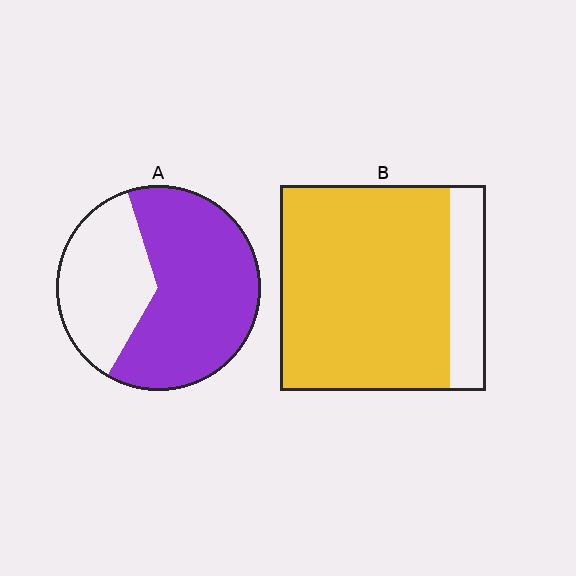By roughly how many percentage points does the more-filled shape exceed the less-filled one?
By roughly 20 percentage points (B over A).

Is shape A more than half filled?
Yes.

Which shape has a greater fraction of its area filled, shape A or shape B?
Shape B.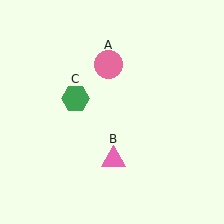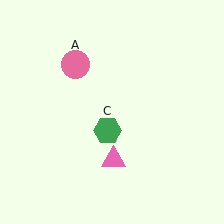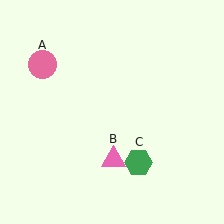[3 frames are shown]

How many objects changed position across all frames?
2 objects changed position: pink circle (object A), green hexagon (object C).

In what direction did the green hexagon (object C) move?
The green hexagon (object C) moved down and to the right.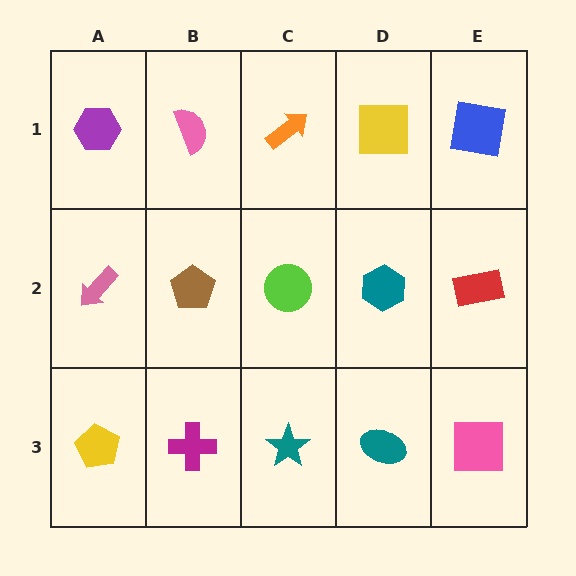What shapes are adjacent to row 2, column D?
A yellow square (row 1, column D), a teal ellipse (row 3, column D), a lime circle (row 2, column C), a red rectangle (row 2, column E).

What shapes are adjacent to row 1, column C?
A lime circle (row 2, column C), a pink semicircle (row 1, column B), a yellow square (row 1, column D).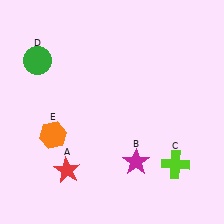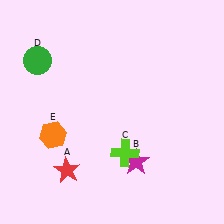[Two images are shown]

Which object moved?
The lime cross (C) moved left.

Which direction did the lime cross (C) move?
The lime cross (C) moved left.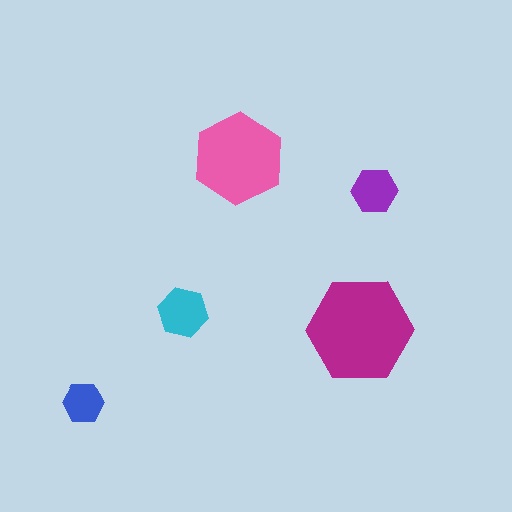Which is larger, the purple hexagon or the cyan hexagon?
The cyan one.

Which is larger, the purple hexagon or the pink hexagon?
The pink one.